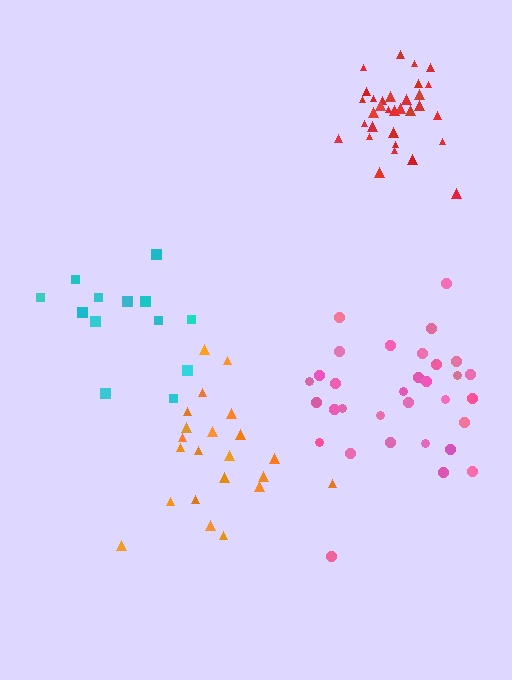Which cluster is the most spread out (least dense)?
Cyan.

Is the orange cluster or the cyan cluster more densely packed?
Orange.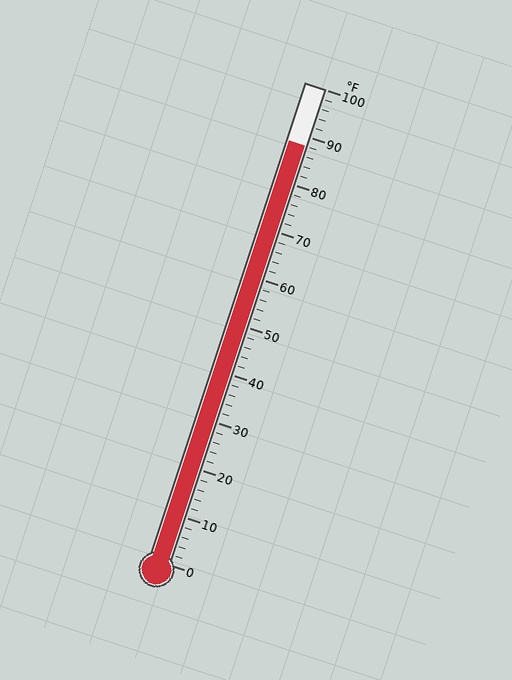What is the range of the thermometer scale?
The thermometer scale ranges from 0°F to 100°F.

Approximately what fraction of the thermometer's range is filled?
The thermometer is filled to approximately 90% of its range.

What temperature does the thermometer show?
The thermometer shows approximately 88°F.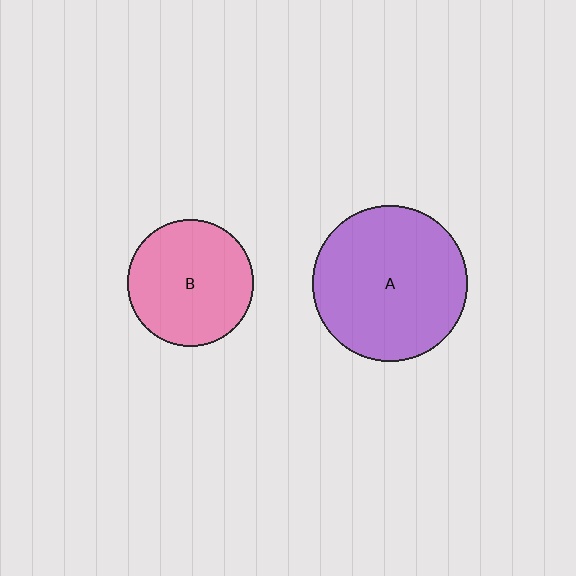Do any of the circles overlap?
No, none of the circles overlap.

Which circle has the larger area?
Circle A (purple).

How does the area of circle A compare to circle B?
Approximately 1.5 times.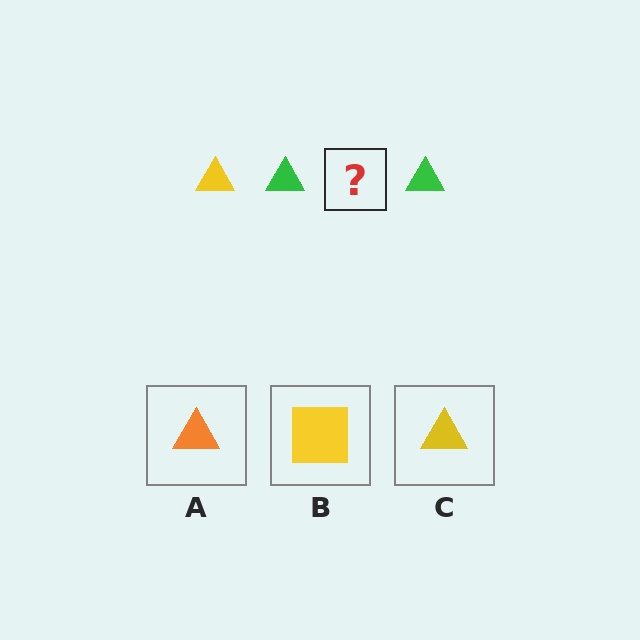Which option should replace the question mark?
Option C.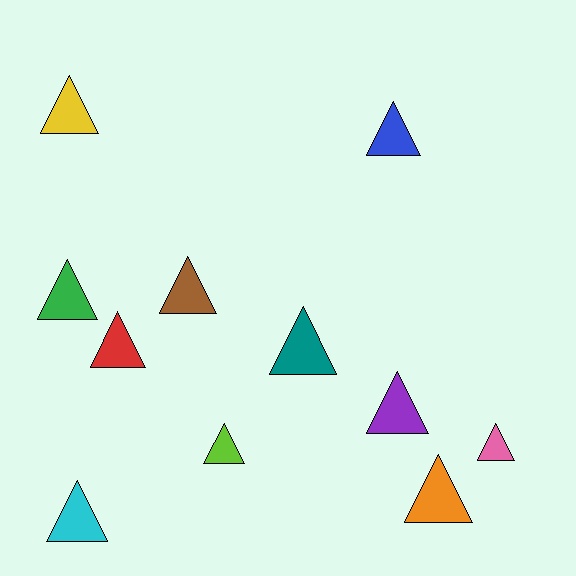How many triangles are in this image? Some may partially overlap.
There are 11 triangles.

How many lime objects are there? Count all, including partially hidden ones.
There is 1 lime object.